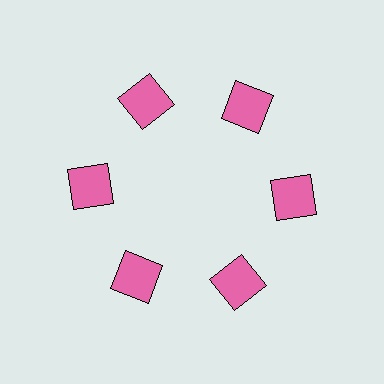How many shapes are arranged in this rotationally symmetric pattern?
There are 6 shapes, arranged in 6 groups of 1.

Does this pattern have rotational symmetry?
Yes, this pattern has 6-fold rotational symmetry. It looks the same after rotating 60 degrees around the center.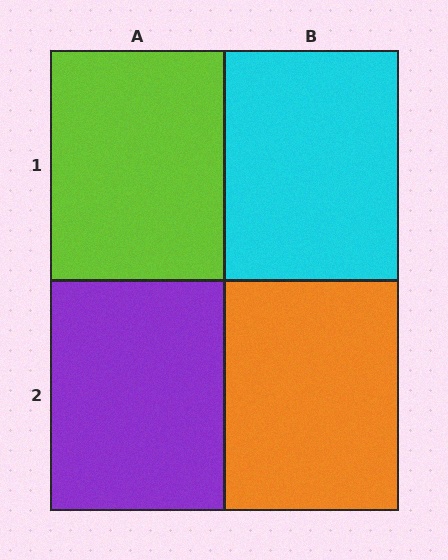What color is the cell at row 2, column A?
Purple.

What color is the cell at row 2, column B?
Orange.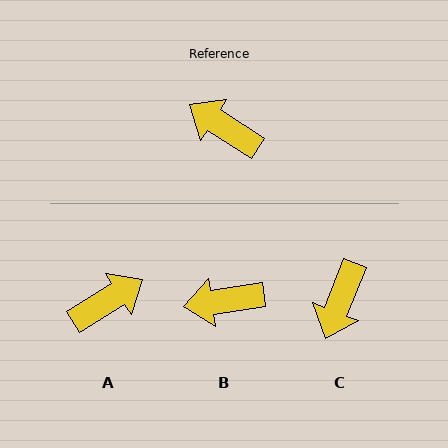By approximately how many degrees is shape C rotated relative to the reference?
Approximately 101 degrees counter-clockwise.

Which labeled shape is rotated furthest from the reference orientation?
A, about 115 degrees away.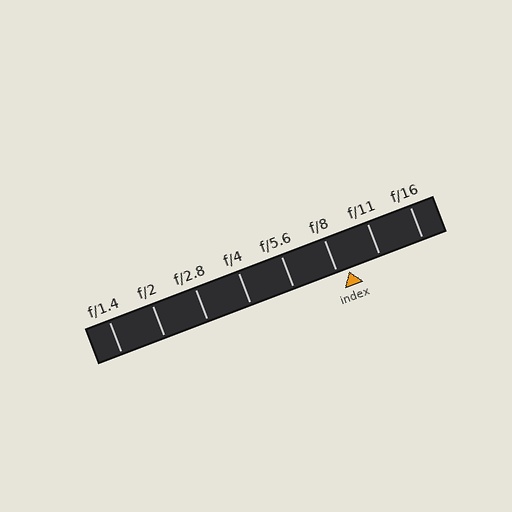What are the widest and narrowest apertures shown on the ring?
The widest aperture shown is f/1.4 and the narrowest is f/16.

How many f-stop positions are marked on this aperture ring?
There are 8 f-stop positions marked.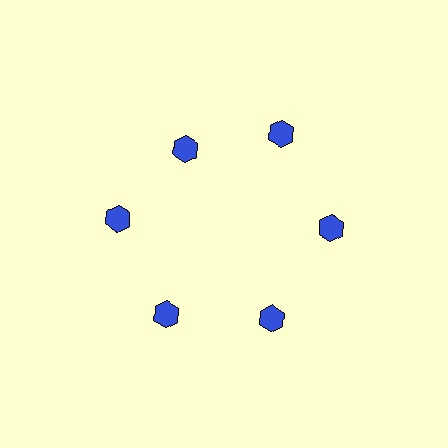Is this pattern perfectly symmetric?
No. The 6 blue hexagons are arranged in a ring, but one element near the 11 o'clock position is pulled inward toward the center, breaking the 6-fold rotational symmetry.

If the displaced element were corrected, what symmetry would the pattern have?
It would have 6-fold rotational symmetry — the pattern would map onto itself every 60 degrees.